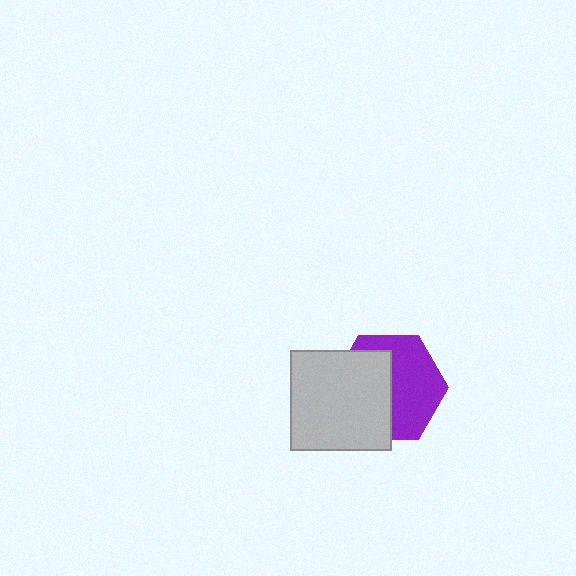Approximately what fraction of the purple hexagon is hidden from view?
Roughly 48% of the purple hexagon is hidden behind the light gray rectangle.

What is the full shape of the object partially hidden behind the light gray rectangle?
The partially hidden object is a purple hexagon.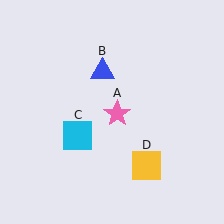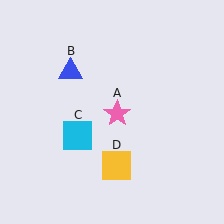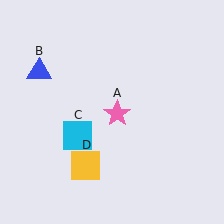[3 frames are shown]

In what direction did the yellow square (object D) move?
The yellow square (object D) moved left.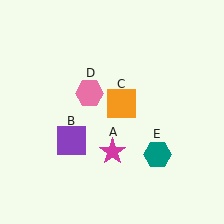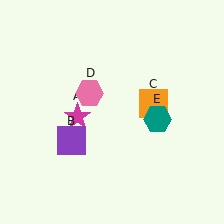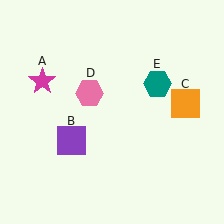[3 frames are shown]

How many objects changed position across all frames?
3 objects changed position: magenta star (object A), orange square (object C), teal hexagon (object E).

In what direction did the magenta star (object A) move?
The magenta star (object A) moved up and to the left.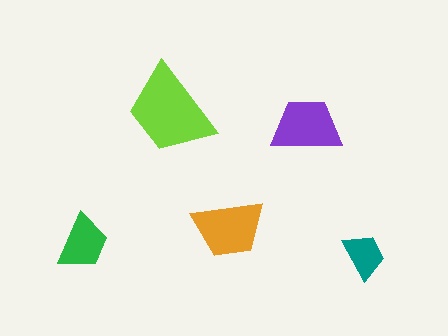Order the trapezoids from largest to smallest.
the lime one, the orange one, the purple one, the green one, the teal one.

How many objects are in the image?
There are 5 objects in the image.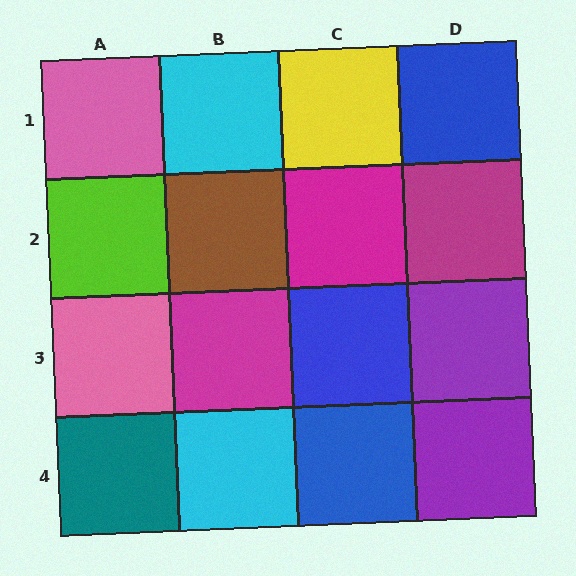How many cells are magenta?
3 cells are magenta.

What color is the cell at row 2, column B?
Brown.